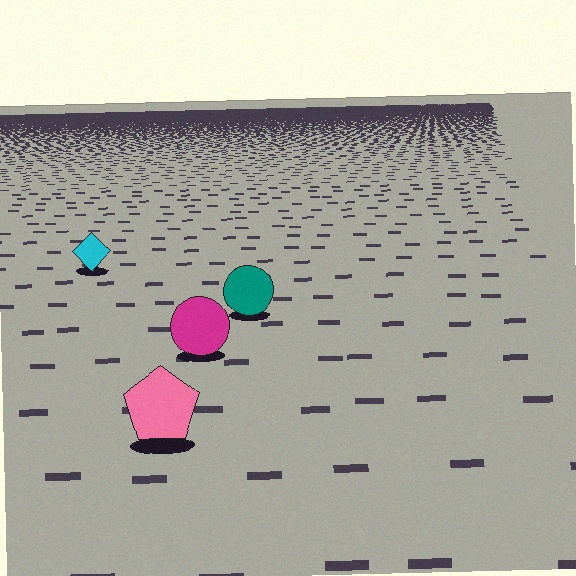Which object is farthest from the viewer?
The cyan diamond is farthest from the viewer. It appears smaller and the ground texture around it is denser.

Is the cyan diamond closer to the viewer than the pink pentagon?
No. The pink pentagon is closer — you can tell from the texture gradient: the ground texture is coarser near it.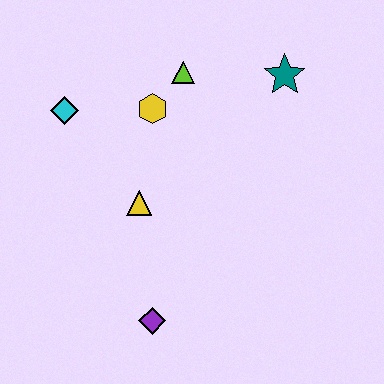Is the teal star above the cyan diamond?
Yes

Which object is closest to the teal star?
The lime triangle is closest to the teal star.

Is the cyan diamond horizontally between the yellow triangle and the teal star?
No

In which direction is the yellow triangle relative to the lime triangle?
The yellow triangle is below the lime triangle.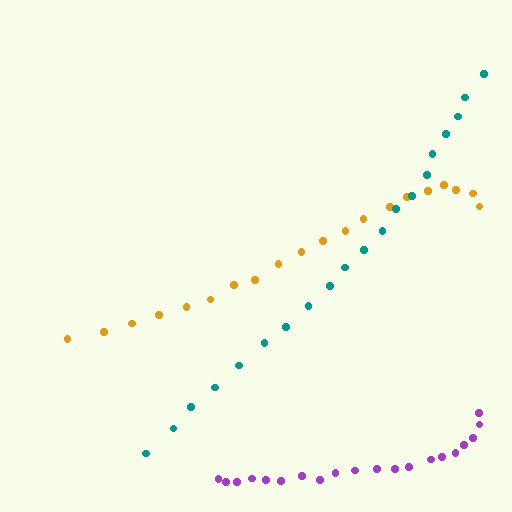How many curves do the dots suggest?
There are 3 distinct paths.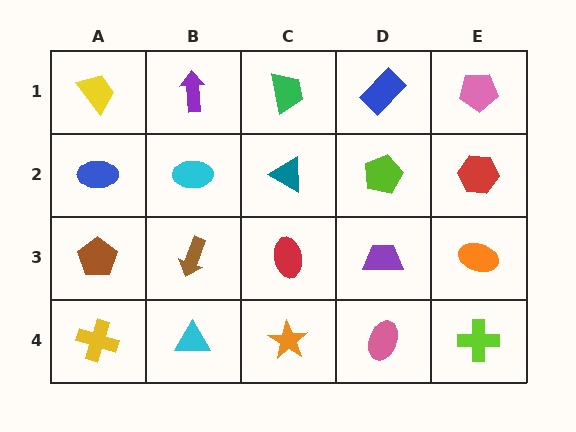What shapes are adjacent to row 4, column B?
A brown arrow (row 3, column B), a yellow cross (row 4, column A), an orange star (row 4, column C).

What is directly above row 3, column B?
A cyan ellipse.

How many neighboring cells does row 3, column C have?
4.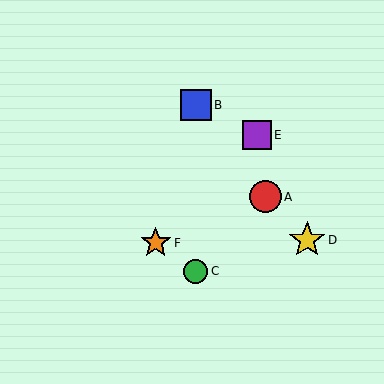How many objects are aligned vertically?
2 objects (B, C) are aligned vertically.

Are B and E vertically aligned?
No, B is at x≈196 and E is at x≈257.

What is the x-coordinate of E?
Object E is at x≈257.